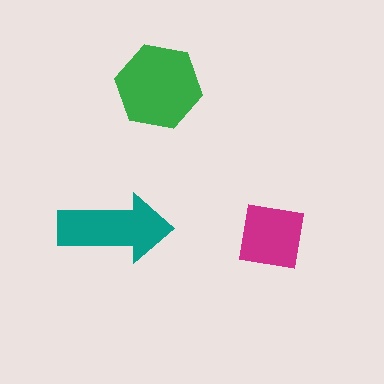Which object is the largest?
The green hexagon.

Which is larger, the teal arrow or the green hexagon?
The green hexagon.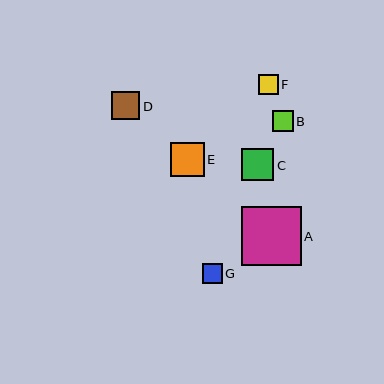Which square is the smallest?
Square G is the smallest with a size of approximately 20 pixels.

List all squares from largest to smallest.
From largest to smallest: A, E, C, D, B, F, G.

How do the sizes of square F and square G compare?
Square F and square G are approximately the same size.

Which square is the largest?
Square A is the largest with a size of approximately 60 pixels.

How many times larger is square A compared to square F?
Square A is approximately 3.0 times the size of square F.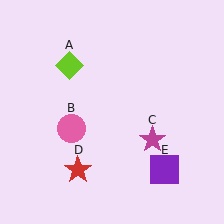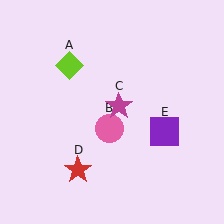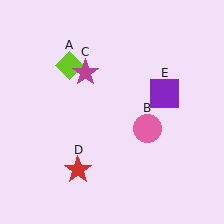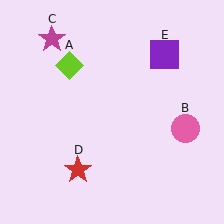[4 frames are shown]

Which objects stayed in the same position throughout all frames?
Lime diamond (object A) and red star (object D) remained stationary.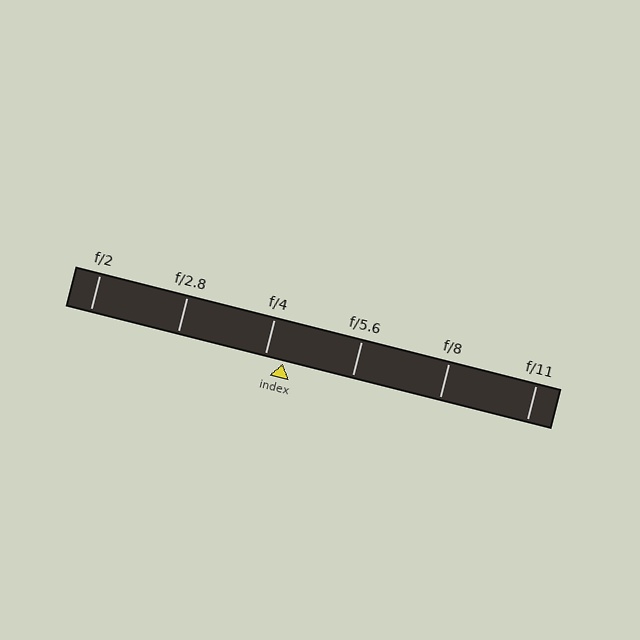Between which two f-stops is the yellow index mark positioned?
The index mark is between f/4 and f/5.6.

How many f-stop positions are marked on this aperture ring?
There are 6 f-stop positions marked.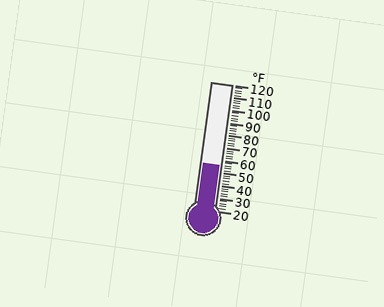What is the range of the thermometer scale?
The thermometer scale ranges from 20°F to 120°F.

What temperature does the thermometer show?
The thermometer shows approximately 56°F.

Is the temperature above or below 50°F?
The temperature is above 50°F.